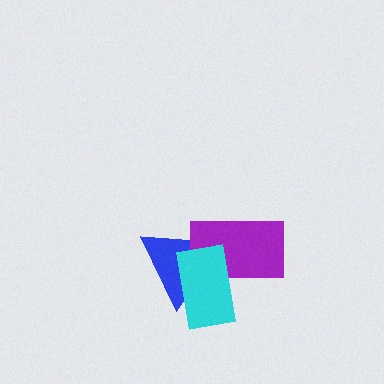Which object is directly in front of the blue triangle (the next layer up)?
The purple rectangle is directly in front of the blue triangle.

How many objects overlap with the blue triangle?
2 objects overlap with the blue triangle.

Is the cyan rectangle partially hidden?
No, no other shape covers it.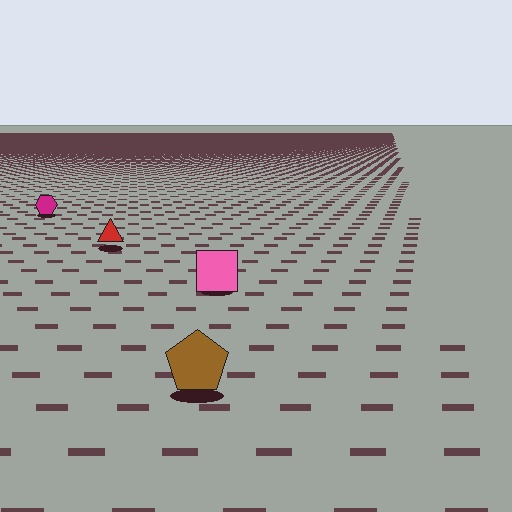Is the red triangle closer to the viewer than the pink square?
No. The pink square is closer — you can tell from the texture gradient: the ground texture is coarser near it.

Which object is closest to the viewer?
The brown pentagon is closest. The texture marks near it are larger and more spread out.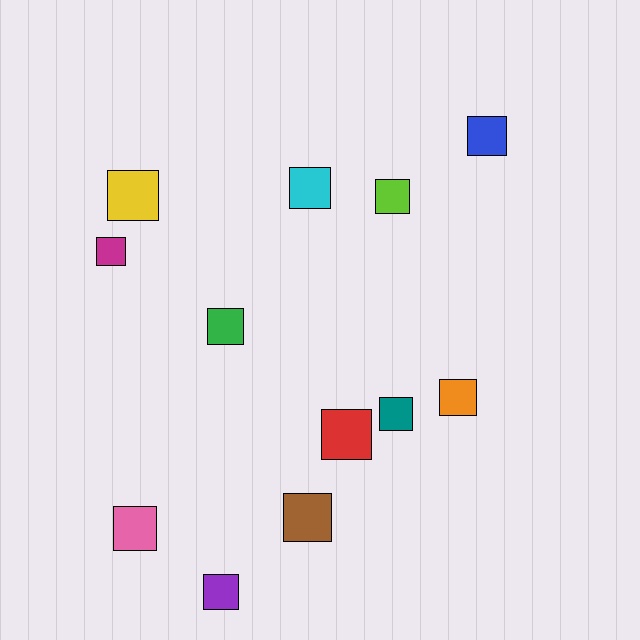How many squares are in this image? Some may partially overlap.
There are 12 squares.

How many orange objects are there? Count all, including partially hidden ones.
There is 1 orange object.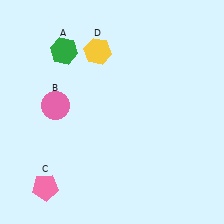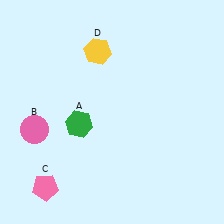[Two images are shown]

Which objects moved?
The objects that moved are: the green hexagon (A), the pink circle (B).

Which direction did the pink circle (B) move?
The pink circle (B) moved down.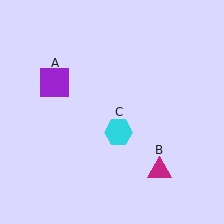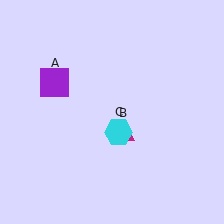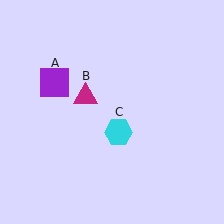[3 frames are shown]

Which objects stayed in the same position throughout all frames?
Purple square (object A) and cyan hexagon (object C) remained stationary.